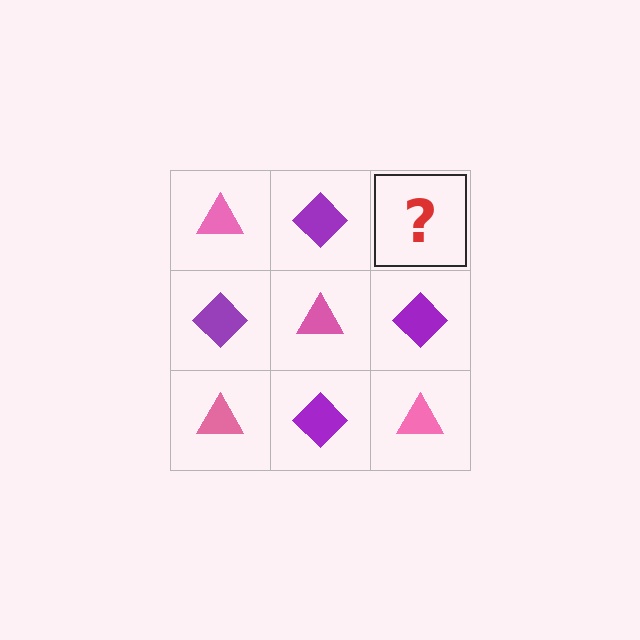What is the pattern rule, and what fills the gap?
The rule is that it alternates pink triangle and purple diamond in a checkerboard pattern. The gap should be filled with a pink triangle.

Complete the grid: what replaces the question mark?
The question mark should be replaced with a pink triangle.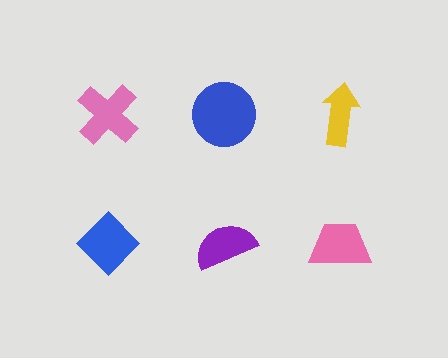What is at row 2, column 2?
A purple semicircle.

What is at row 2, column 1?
A blue diamond.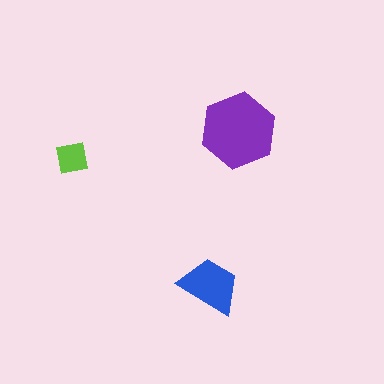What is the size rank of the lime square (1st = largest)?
3rd.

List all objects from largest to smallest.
The purple hexagon, the blue trapezoid, the lime square.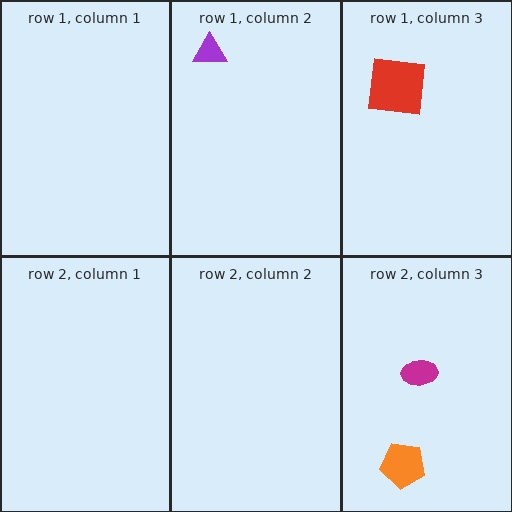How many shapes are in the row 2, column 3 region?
2.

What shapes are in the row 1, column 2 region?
The purple triangle.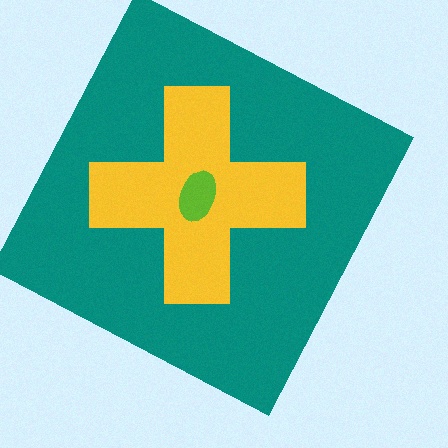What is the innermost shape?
The lime ellipse.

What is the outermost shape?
The teal square.